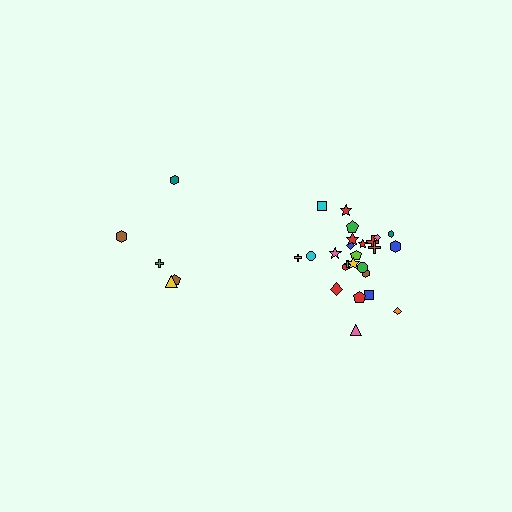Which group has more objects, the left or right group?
The right group.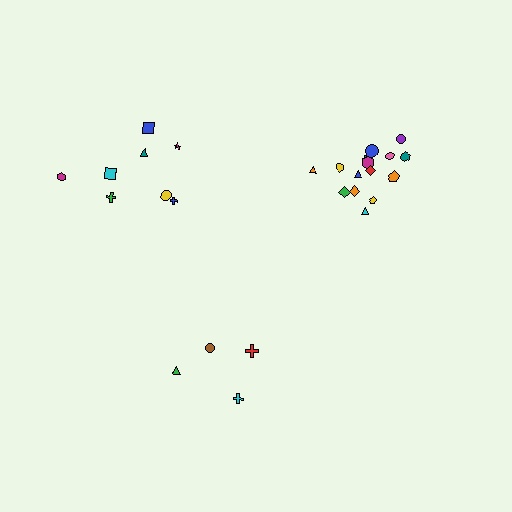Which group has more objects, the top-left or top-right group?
The top-right group.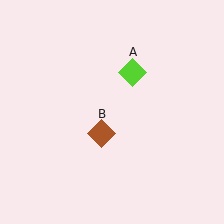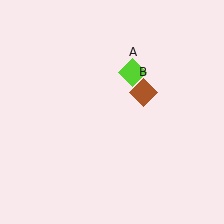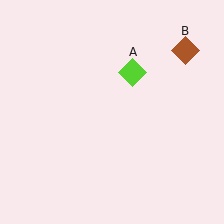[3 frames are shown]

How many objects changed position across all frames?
1 object changed position: brown diamond (object B).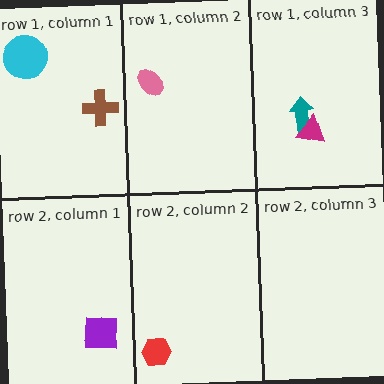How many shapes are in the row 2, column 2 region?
1.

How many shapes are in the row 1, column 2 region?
1.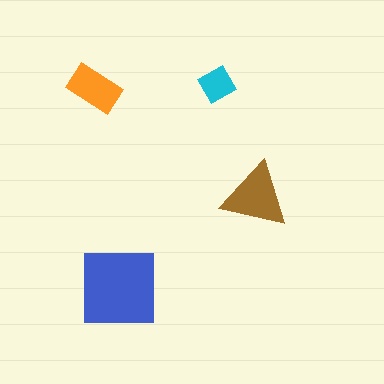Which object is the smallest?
The cyan diamond.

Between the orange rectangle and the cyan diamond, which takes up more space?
The orange rectangle.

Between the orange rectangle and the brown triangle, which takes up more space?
The brown triangle.